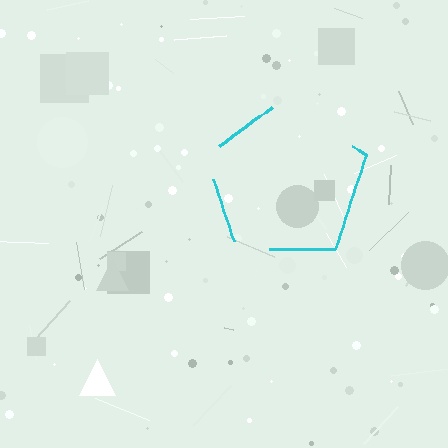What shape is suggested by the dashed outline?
The dashed outline suggests a pentagon.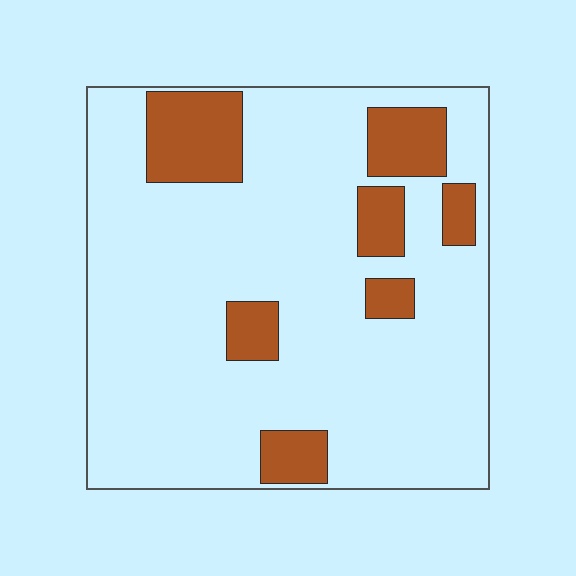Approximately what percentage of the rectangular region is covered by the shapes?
Approximately 20%.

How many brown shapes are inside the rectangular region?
7.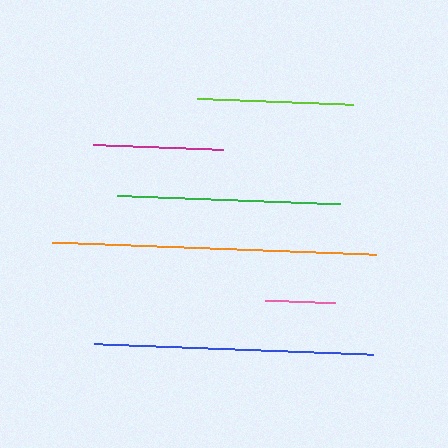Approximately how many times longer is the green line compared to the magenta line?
The green line is approximately 1.7 times the length of the magenta line.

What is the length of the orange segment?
The orange segment is approximately 324 pixels long.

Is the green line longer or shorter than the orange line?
The orange line is longer than the green line.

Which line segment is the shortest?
The pink line is the shortest at approximately 70 pixels.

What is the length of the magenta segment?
The magenta segment is approximately 131 pixels long.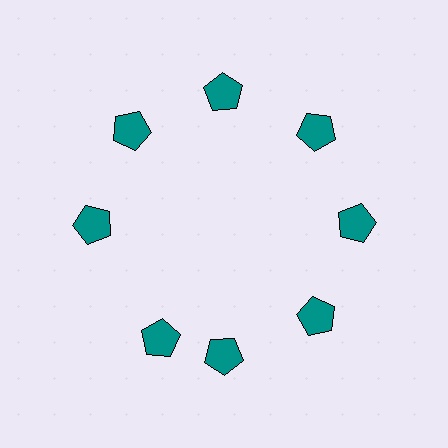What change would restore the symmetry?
The symmetry would be restored by rotating it back into even spacing with its neighbors so that all 8 pentagons sit at equal angles and equal distance from the center.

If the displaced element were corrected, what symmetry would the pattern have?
It would have 8-fold rotational symmetry — the pattern would map onto itself every 45 degrees.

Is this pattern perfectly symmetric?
No. The 8 teal pentagons are arranged in a ring, but one element near the 8 o'clock position is rotated out of alignment along the ring, breaking the 8-fold rotational symmetry.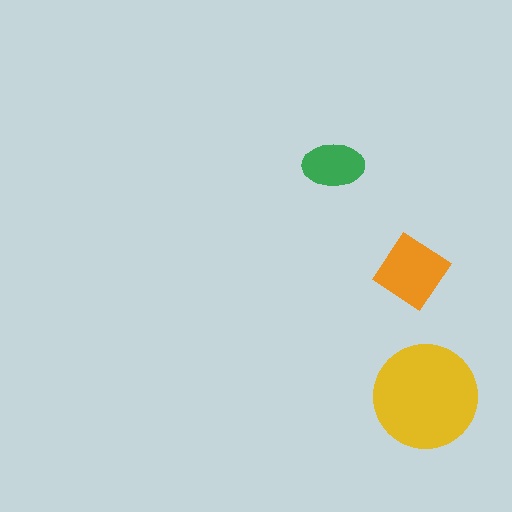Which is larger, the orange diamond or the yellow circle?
The yellow circle.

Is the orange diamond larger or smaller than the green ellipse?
Larger.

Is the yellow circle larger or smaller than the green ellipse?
Larger.